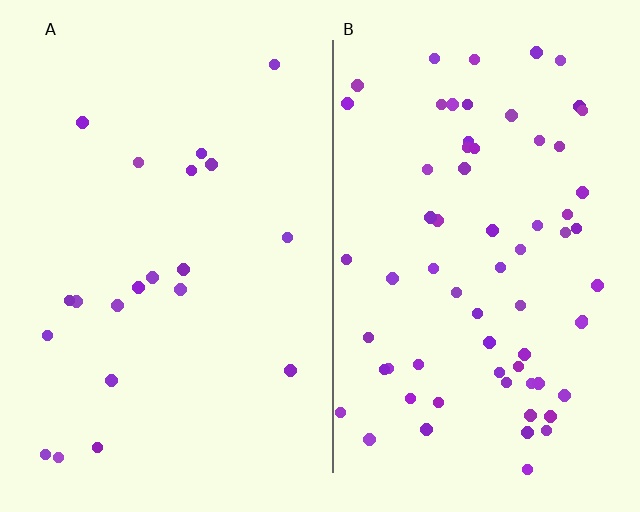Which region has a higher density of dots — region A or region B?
B (the right).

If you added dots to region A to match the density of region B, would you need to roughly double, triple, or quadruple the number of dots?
Approximately triple.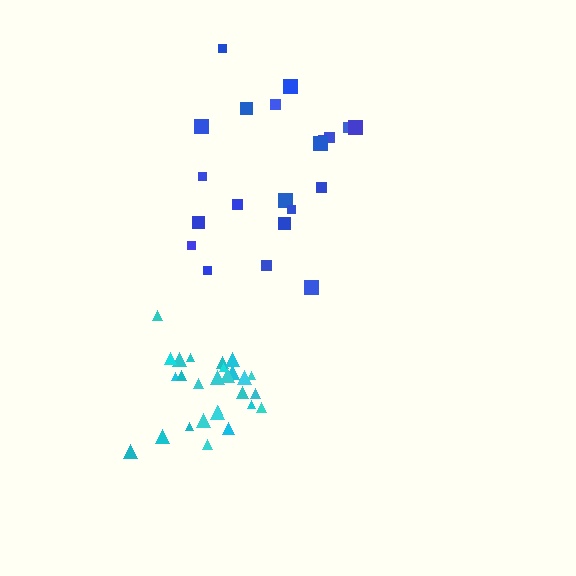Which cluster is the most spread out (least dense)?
Blue.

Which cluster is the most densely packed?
Cyan.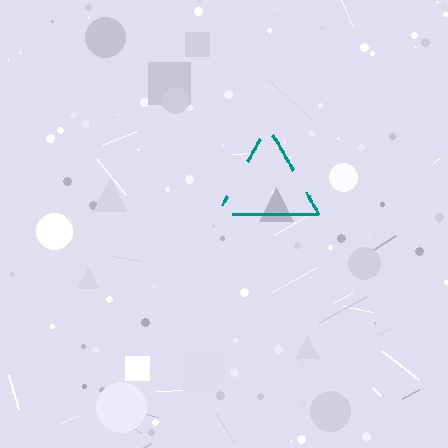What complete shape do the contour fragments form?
The contour fragments form a triangle.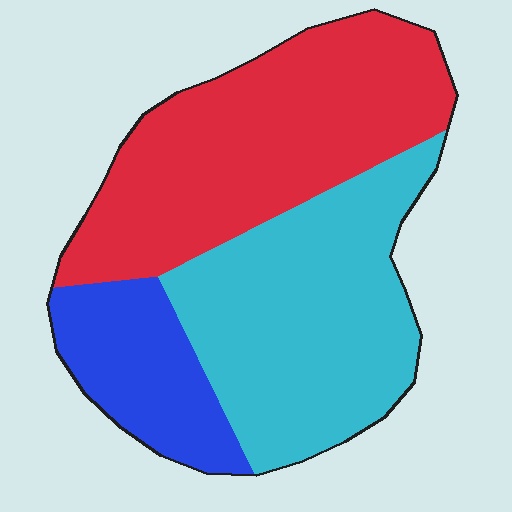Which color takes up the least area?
Blue, at roughly 15%.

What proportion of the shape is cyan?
Cyan takes up about two fifths (2/5) of the shape.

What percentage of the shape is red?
Red takes up between a quarter and a half of the shape.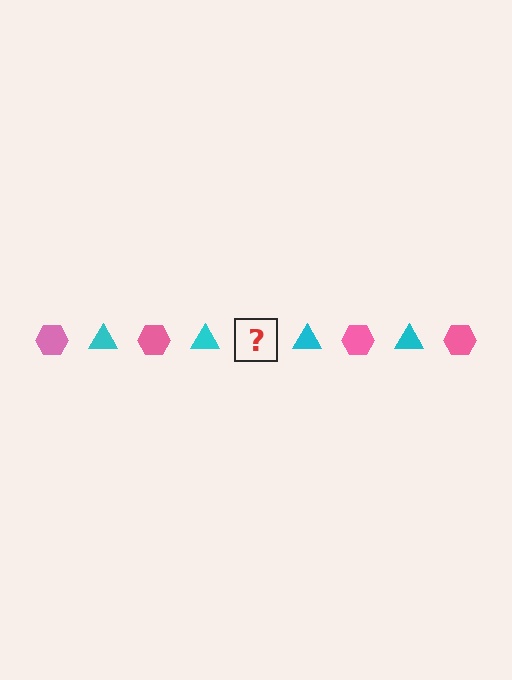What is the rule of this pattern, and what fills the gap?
The rule is that the pattern alternates between pink hexagon and cyan triangle. The gap should be filled with a pink hexagon.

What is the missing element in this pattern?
The missing element is a pink hexagon.